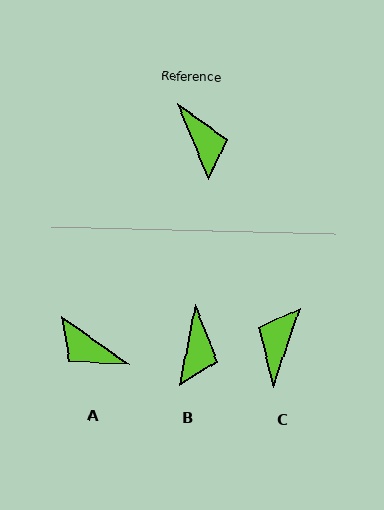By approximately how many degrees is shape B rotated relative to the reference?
Approximately 34 degrees clockwise.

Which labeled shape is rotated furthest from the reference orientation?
A, about 147 degrees away.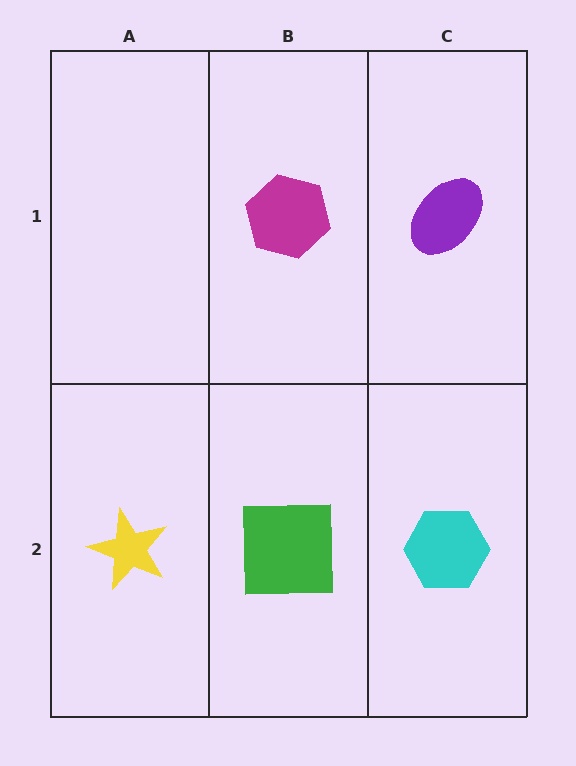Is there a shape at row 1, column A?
No, that cell is empty.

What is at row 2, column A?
A yellow star.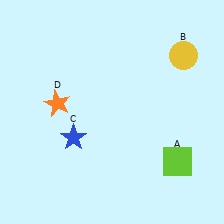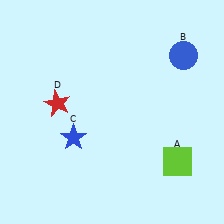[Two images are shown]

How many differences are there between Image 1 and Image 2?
There are 2 differences between the two images.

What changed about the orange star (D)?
In Image 1, D is orange. In Image 2, it changed to red.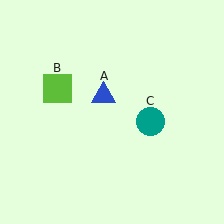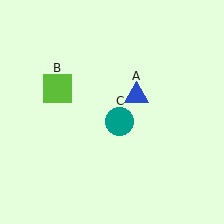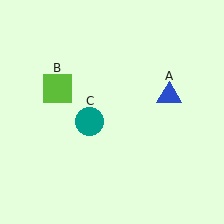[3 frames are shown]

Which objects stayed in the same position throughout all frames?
Lime square (object B) remained stationary.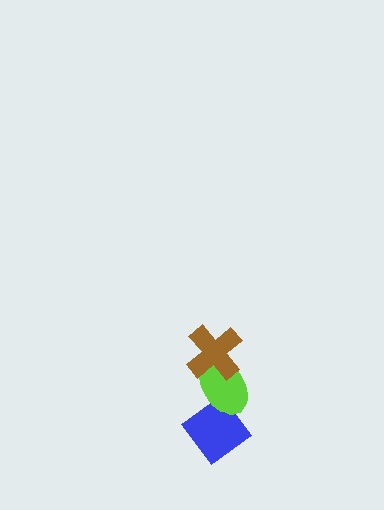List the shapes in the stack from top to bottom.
From top to bottom: the brown cross, the lime ellipse, the blue diamond.